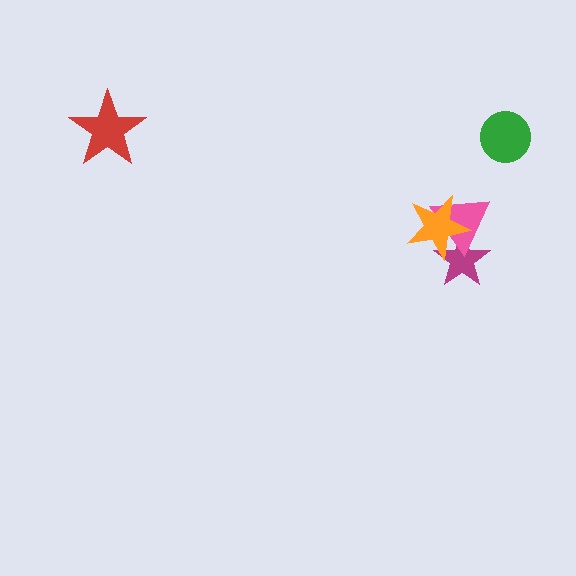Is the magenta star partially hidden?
Yes, it is partially covered by another shape.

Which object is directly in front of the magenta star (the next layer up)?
The pink triangle is directly in front of the magenta star.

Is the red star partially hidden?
No, no other shape covers it.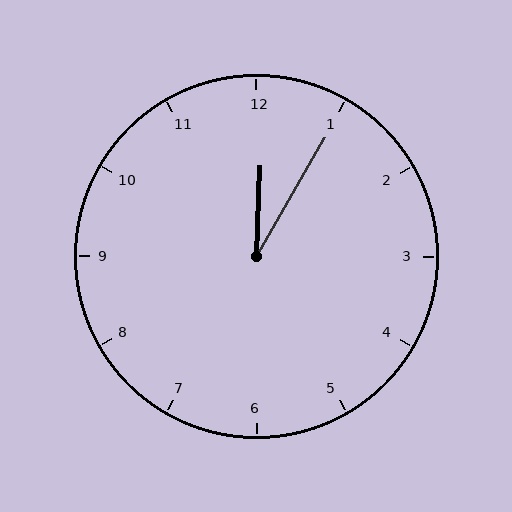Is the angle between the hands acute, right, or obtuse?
It is acute.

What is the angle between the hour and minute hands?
Approximately 28 degrees.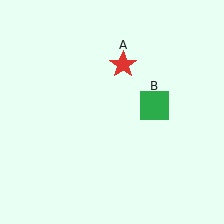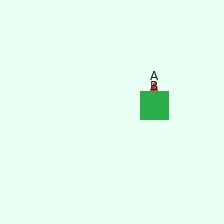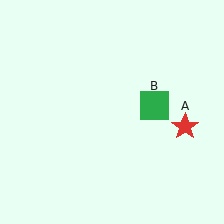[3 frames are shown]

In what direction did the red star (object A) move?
The red star (object A) moved down and to the right.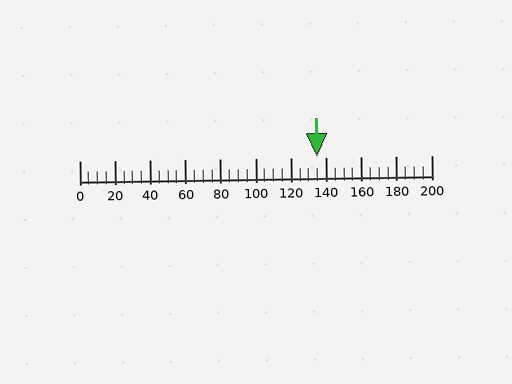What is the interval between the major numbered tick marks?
The major tick marks are spaced 20 units apart.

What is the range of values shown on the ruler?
The ruler shows values from 0 to 200.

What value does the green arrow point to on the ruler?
The green arrow points to approximately 135.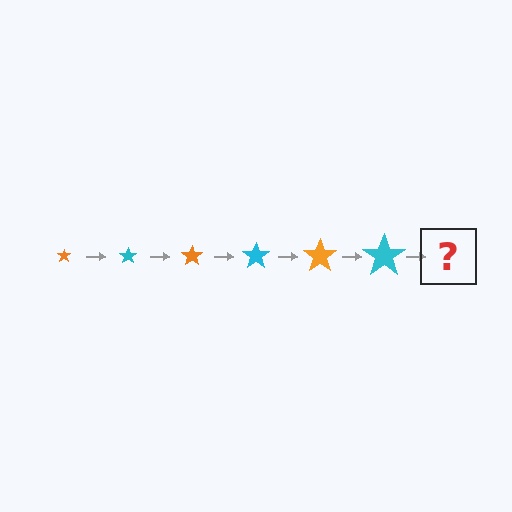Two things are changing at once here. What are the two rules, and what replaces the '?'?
The two rules are that the star grows larger each step and the color cycles through orange and cyan. The '?' should be an orange star, larger than the previous one.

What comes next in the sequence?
The next element should be an orange star, larger than the previous one.